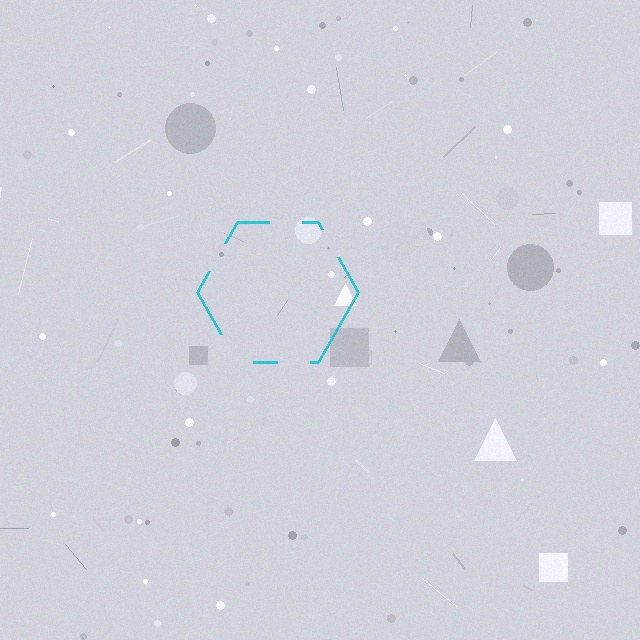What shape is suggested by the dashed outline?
The dashed outline suggests a hexagon.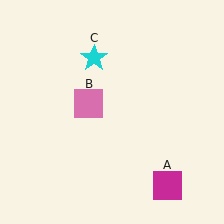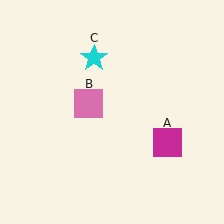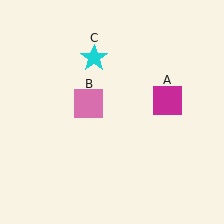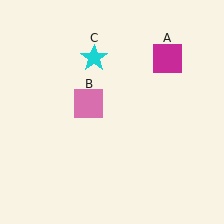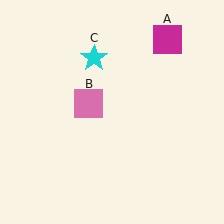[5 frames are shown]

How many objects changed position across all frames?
1 object changed position: magenta square (object A).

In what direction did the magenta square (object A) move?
The magenta square (object A) moved up.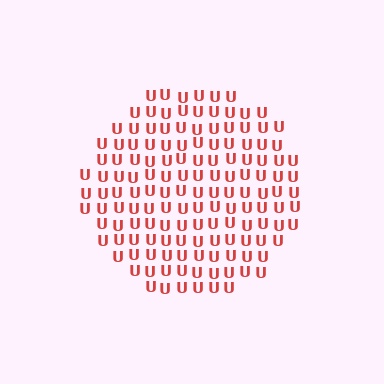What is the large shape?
The large shape is a circle.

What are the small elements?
The small elements are letter U's.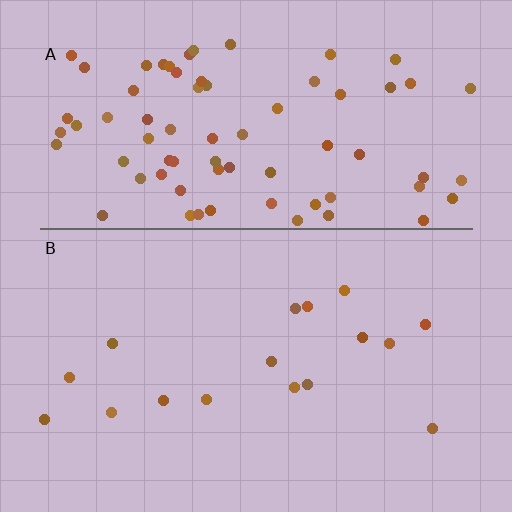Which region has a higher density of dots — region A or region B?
A (the top).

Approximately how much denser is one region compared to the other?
Approximately 4.6× — region A over region B.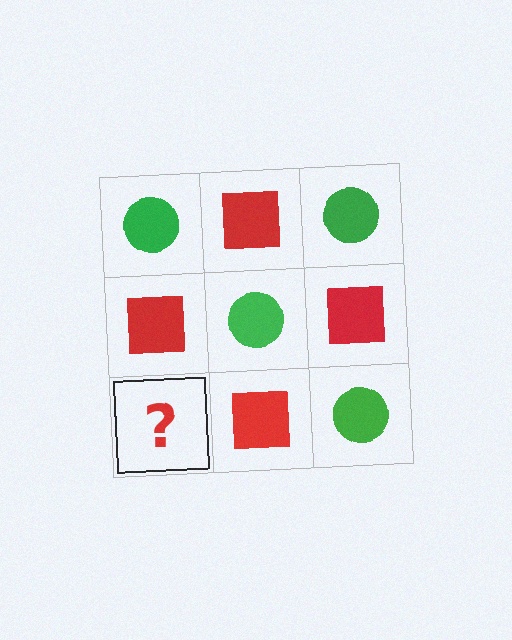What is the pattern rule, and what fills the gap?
The rule is that it alternates green circle and red square in a checkerboard pattern. The gap should be filled with a green circle.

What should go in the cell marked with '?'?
The missing cell should contain a green circle.